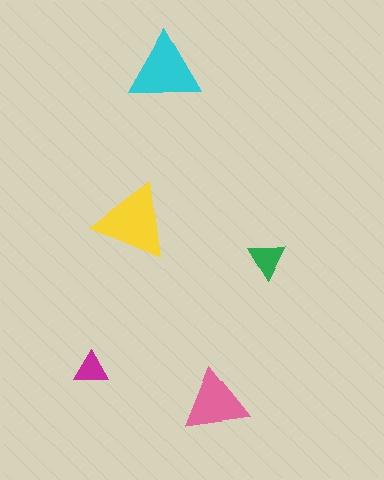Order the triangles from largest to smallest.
the yellow one, the cyan one, the pink one, the green one, the magenta one.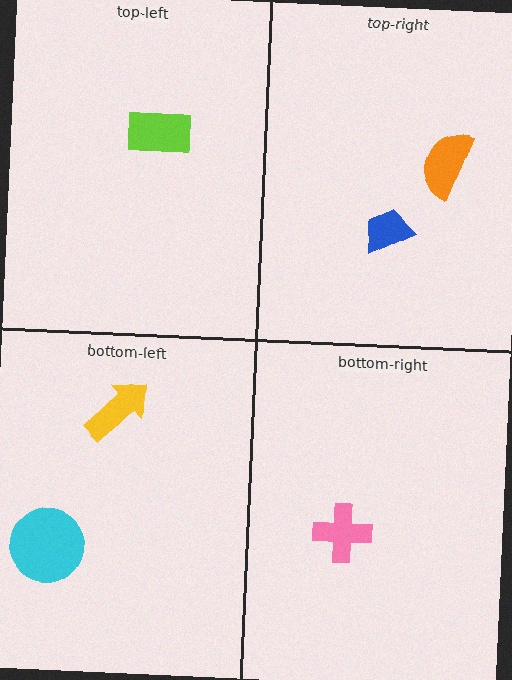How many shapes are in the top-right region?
2.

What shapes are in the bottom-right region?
The pink cross.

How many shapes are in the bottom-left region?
2.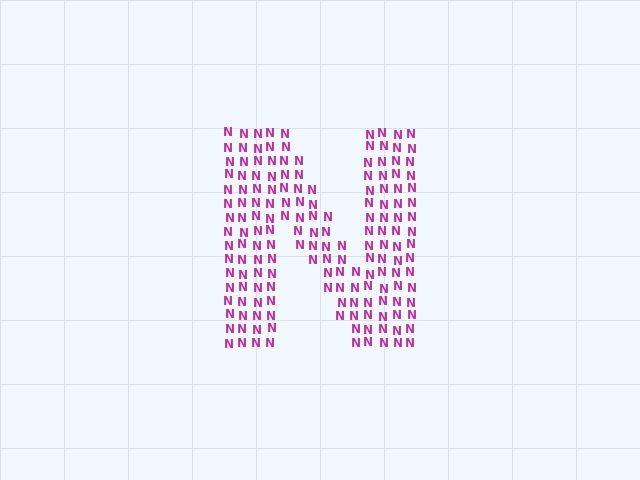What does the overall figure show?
The overall figure shows the letter N.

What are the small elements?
The small elements are letter N's.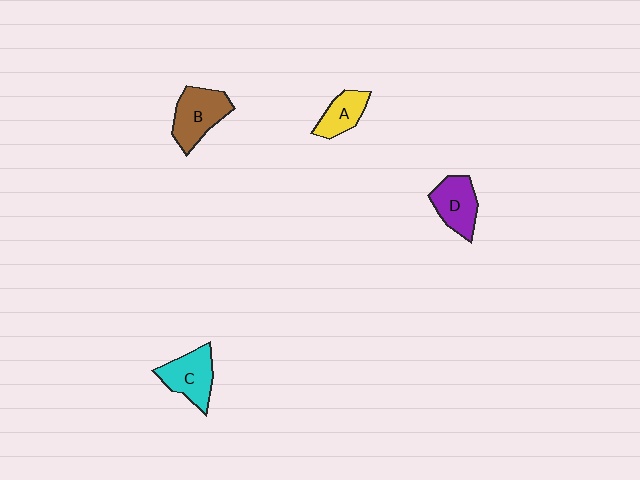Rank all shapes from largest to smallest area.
From largest to smallest: B (brown), C (cyan), D (purple), A (yellow).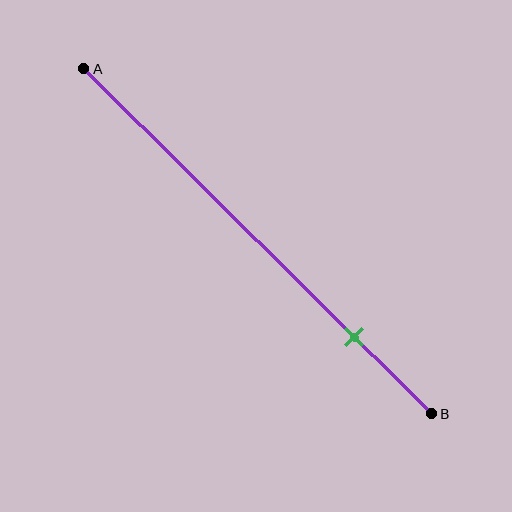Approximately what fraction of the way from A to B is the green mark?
The green mark is approximately 80% of the way from A to B.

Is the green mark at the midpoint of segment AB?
No, the mark is at about 80% from A, not at the 50% midpoint.